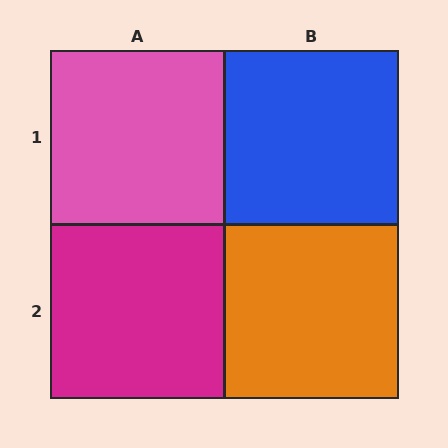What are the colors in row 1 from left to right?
Pink, blue.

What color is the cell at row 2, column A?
Magenta.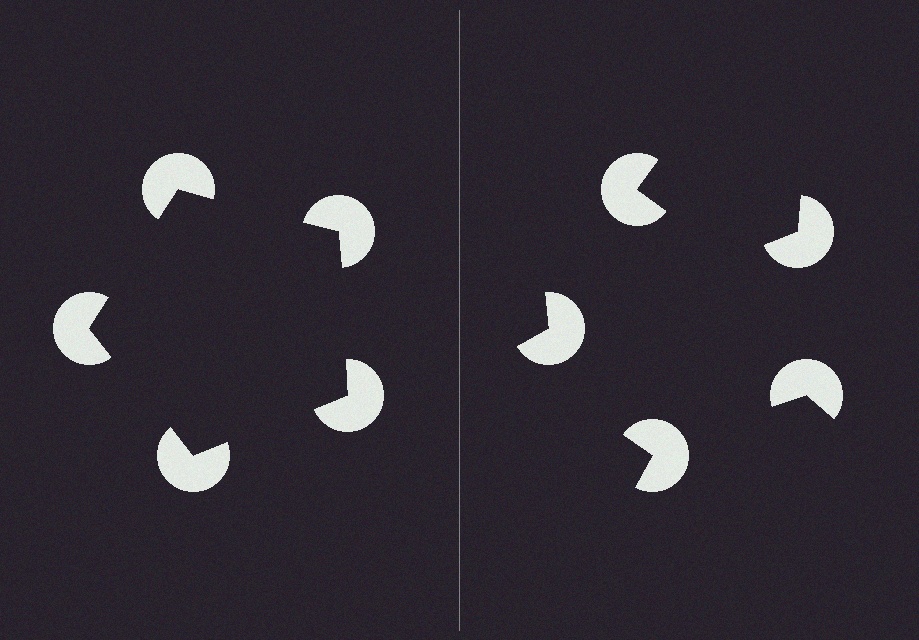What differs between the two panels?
The pac-man discs are positioned identically on both sides; only the wedge orientations differ. On the left they align to a pentagon; on the right they are misaligned.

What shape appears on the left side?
An illusory pentagon.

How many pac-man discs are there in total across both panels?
10 — 5 on each side.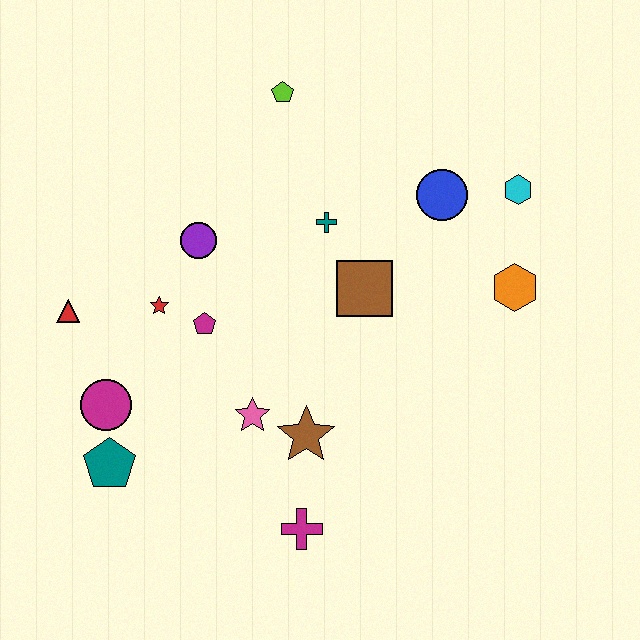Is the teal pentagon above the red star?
No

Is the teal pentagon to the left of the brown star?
Yes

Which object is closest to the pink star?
The brown star is closest to the pink star.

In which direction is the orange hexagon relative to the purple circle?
The orange hexagon is to the right of the purple circle.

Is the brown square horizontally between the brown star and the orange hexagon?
Yes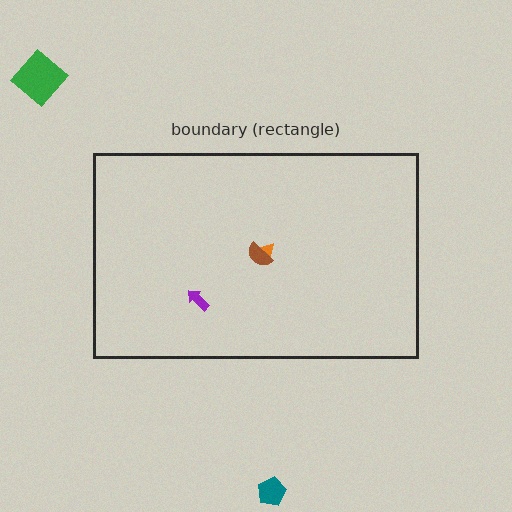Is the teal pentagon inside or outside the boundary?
Outside.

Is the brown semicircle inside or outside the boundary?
Inside.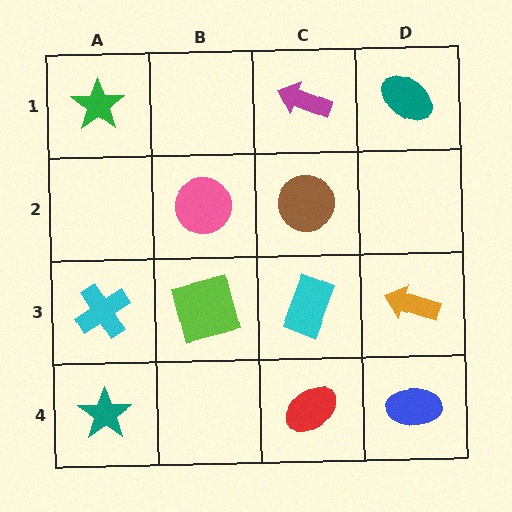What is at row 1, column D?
A teal ellipse.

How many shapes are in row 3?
4 shapes.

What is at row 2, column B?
A pink circle.